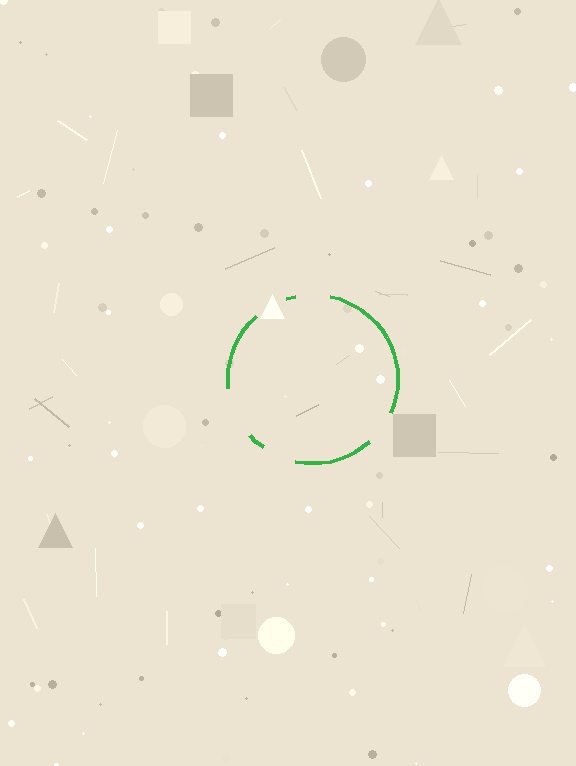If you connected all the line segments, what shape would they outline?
They would outline a circle.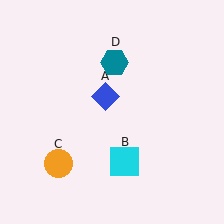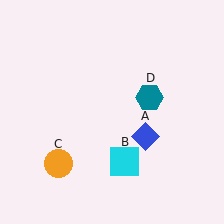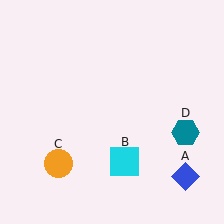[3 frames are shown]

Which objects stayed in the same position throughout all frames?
Cyan square (object B) and orange circle (object C) remained stationary.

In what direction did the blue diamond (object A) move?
The blue diamond (object A) moved down and to the right.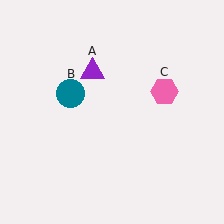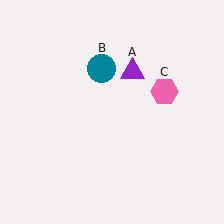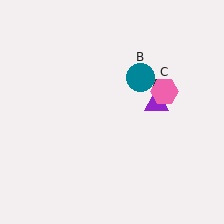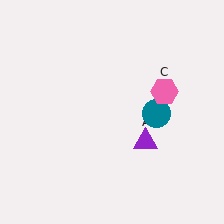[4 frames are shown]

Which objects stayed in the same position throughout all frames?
Pink hexagon (object C) remained stationary.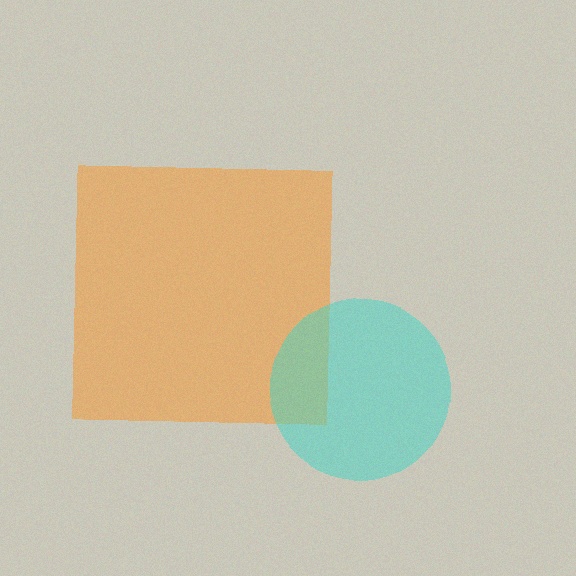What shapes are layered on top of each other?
The layered shapes are: an orange square, a cyan circle.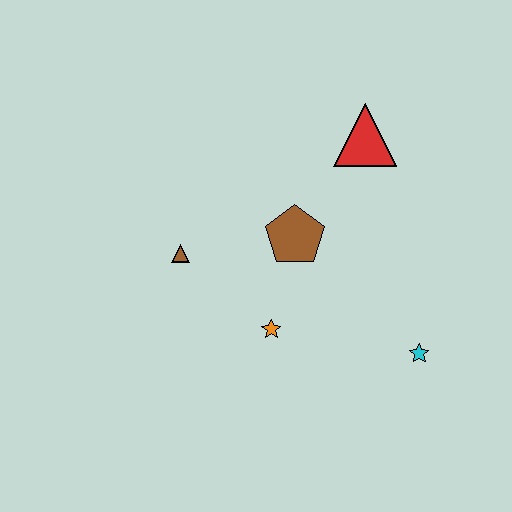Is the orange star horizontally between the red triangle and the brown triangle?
Yes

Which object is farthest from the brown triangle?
The cyan star is farthest from the brown triangle.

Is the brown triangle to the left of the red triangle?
Yes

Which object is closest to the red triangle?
The brown pentagon is closest to the red triangle.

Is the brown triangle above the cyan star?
Yes